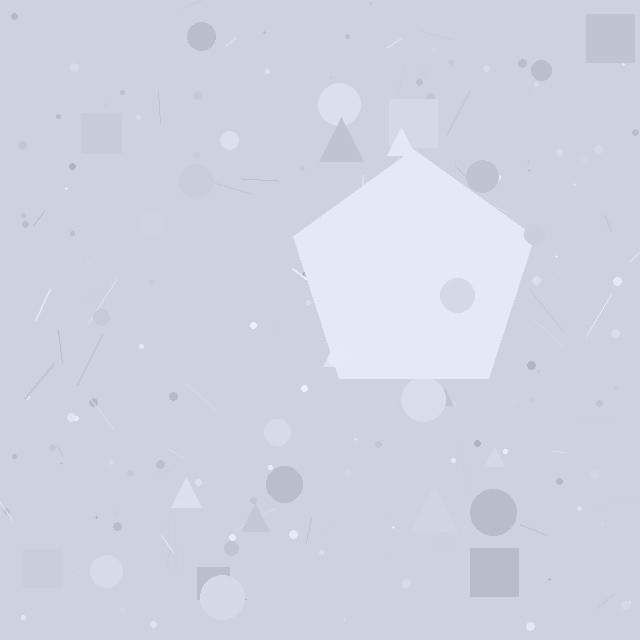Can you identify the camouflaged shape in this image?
The camouflaged shape is a pentagon.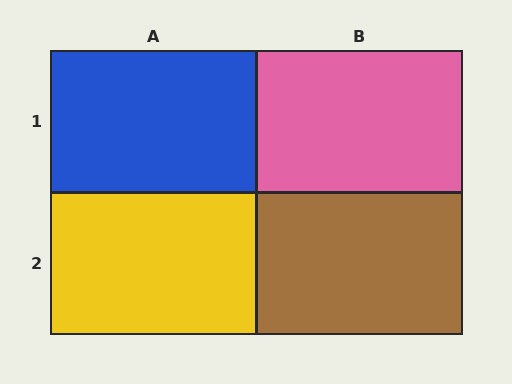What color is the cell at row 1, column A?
Blue.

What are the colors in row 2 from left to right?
Yellow, brown.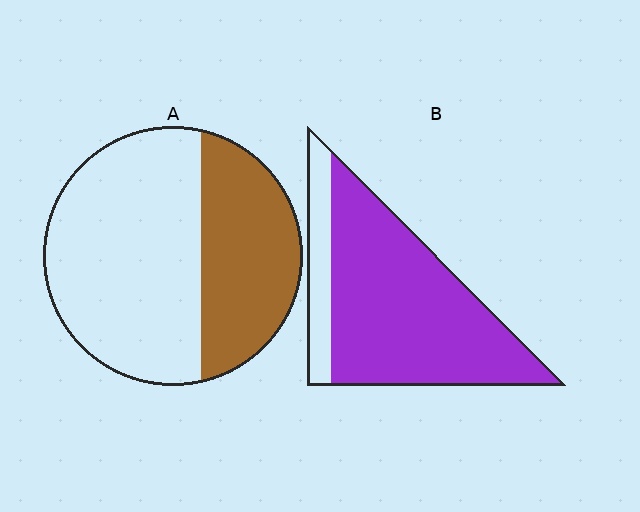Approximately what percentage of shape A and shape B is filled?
A is approximately 35% and B is approximately 80%.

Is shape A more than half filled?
No.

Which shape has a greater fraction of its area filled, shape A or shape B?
Shape B.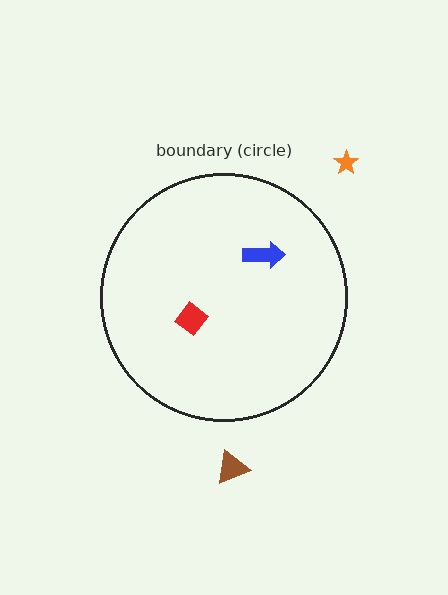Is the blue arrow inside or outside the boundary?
Inside.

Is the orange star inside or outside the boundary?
Outside.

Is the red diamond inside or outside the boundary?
Inside.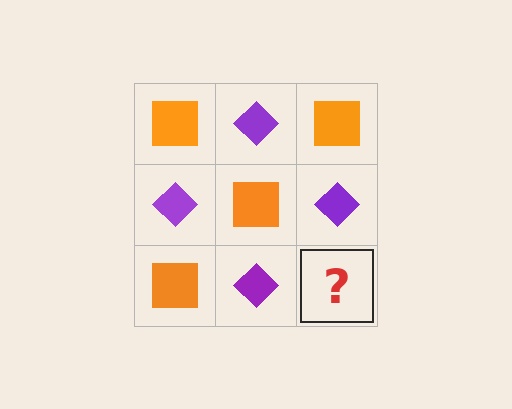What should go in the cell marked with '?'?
The missing cell should contain an orange square.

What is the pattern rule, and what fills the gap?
The rule is that it alternates orange square and purple diamond in a checkerboard pattern. The gap should be filled with an orange square.